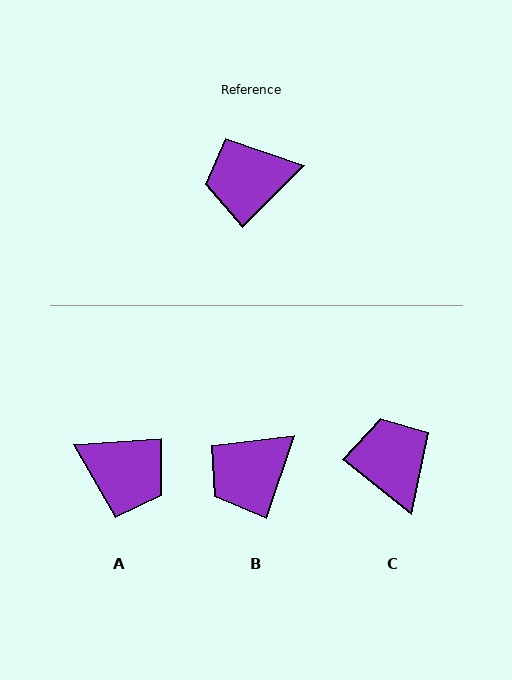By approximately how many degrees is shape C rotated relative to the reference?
Approximately 83 degrees clockwise.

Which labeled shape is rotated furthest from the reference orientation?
A, about 139 degrees away.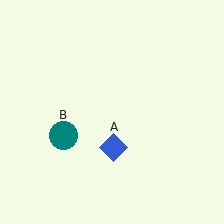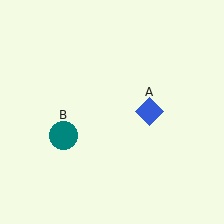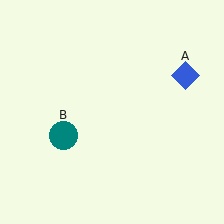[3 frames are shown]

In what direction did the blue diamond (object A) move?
The blue diamond (object A) moved up and to the right.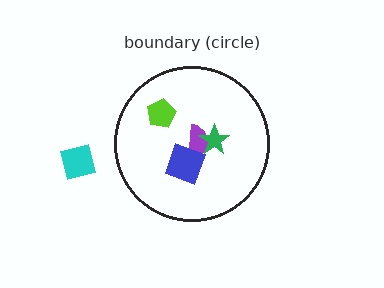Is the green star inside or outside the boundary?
Inside.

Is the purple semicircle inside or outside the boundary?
Inside.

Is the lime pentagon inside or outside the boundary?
Inside.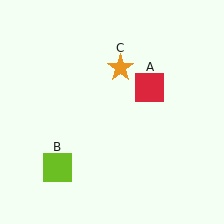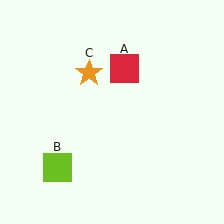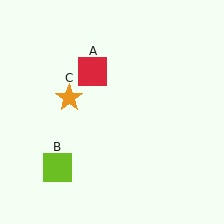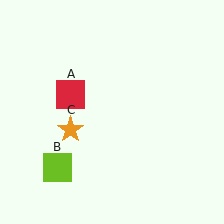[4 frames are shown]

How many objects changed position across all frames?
2 objects changed position: red square (object A), orange star (object C).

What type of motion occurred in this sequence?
The red square (object A), orange star (object C) rotated counterclockwise around the center of the scene.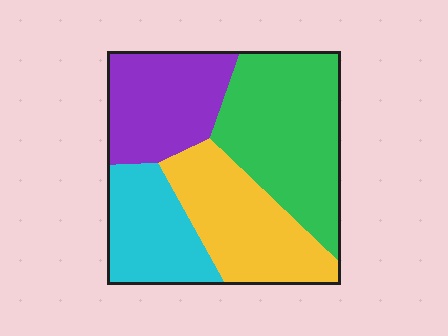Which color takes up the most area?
Green, at roughly 35%.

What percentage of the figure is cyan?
Cyan covers 19% of the figure.